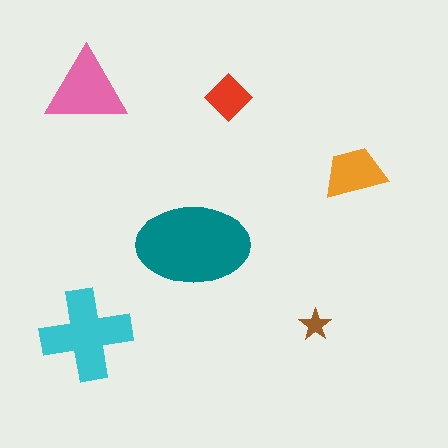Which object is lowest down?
The cyan cross is bottommost.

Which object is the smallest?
The brown star.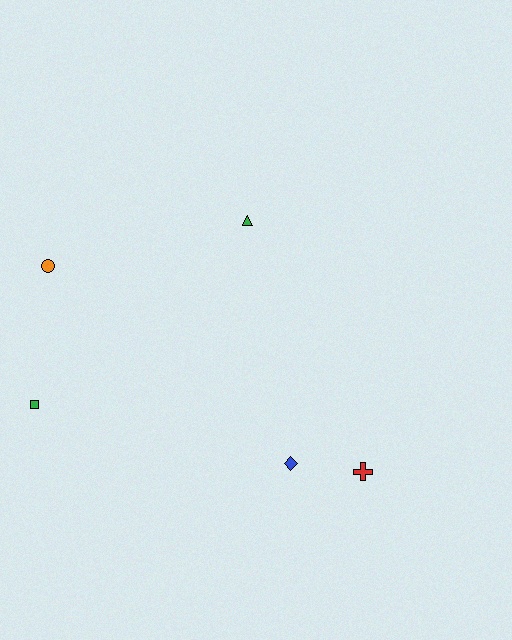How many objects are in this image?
There are 5 objects.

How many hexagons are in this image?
There are no hexagons.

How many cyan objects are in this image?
There are no cyan objects.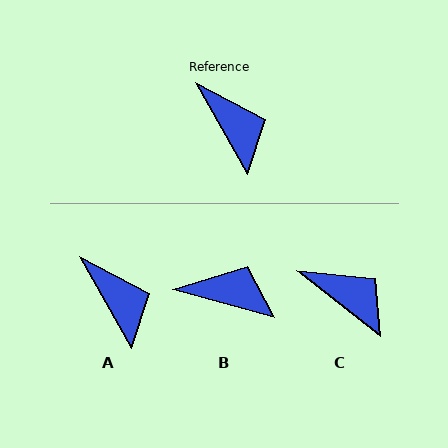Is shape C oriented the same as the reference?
No, it is off by about 22 degrees.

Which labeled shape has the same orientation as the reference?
A.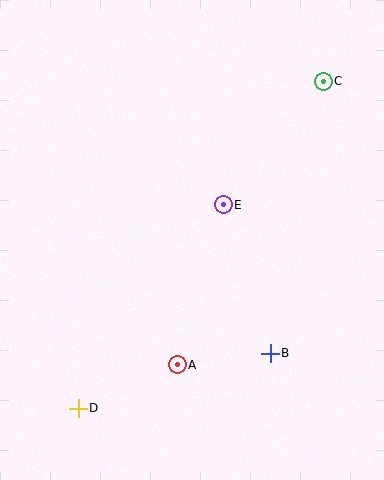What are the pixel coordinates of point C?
Point C is at (323, 81).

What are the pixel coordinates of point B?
Point B is at (270, 353).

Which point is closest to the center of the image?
Point E at (223, 205) is closest to the center.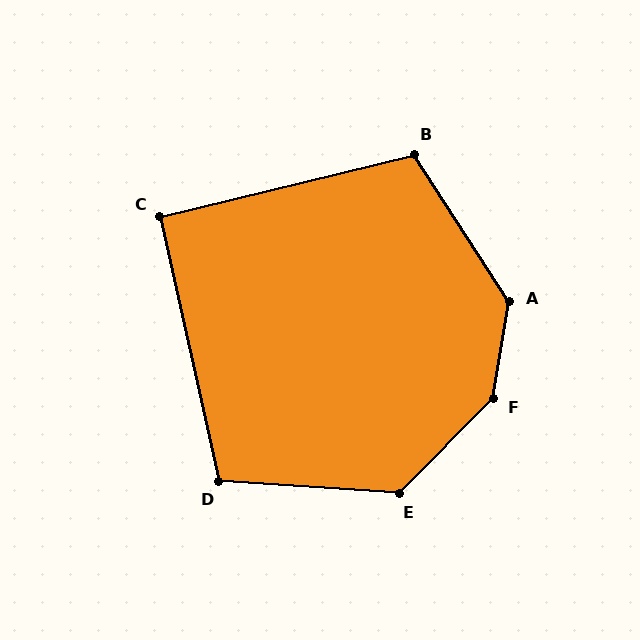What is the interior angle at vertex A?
Approximately 138 degrees (obtuse).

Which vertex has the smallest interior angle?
C, at approximately 91 degrees.